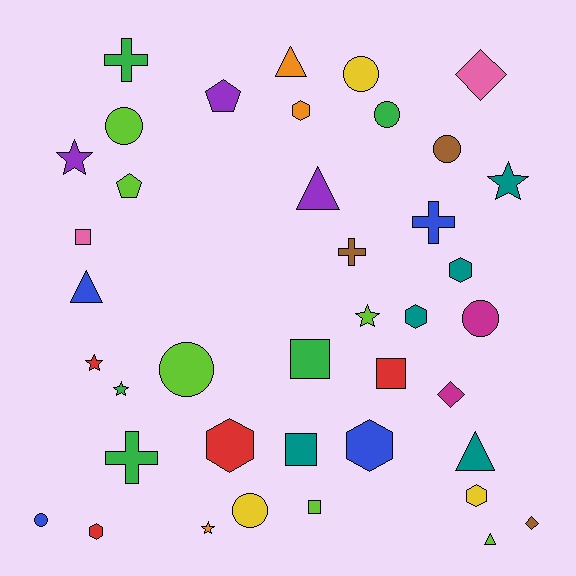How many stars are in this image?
There are 6 stars.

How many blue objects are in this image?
There are 4 blue objects.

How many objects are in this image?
There are 40 objects.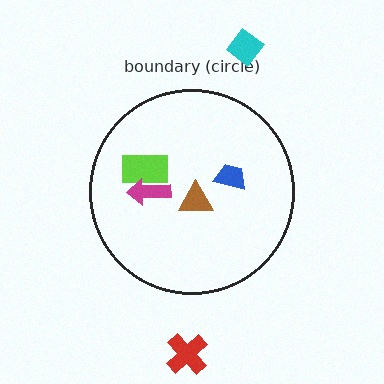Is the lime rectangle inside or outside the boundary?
Inside.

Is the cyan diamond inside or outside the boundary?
Outside.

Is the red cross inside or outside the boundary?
Outside.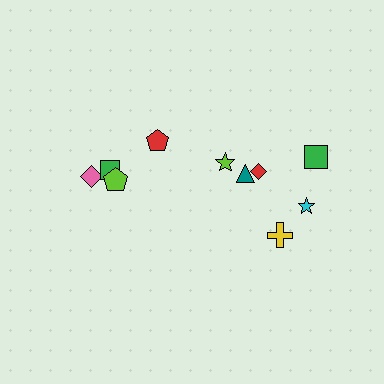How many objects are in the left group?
There are 4 objects.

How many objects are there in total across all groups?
There are 10 objects.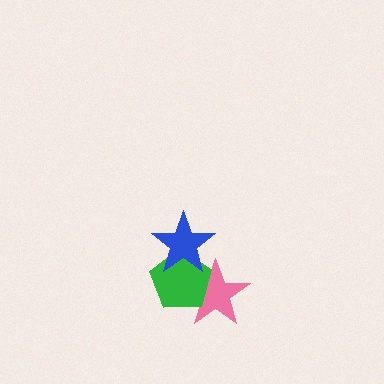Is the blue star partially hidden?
No, no other shape covers it.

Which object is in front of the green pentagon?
The blue star is in front of the green pentagon.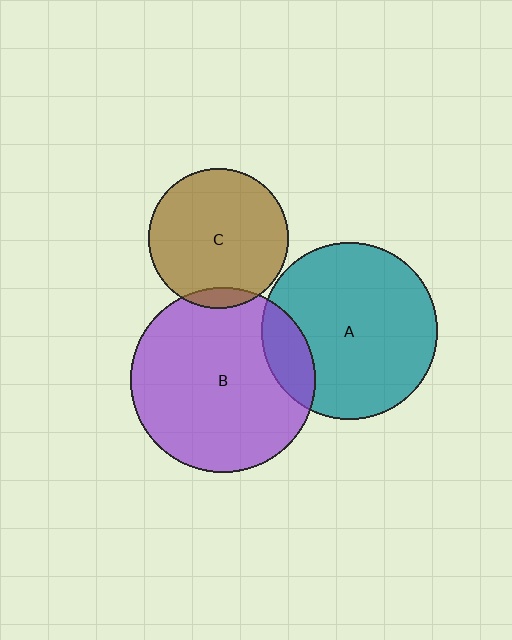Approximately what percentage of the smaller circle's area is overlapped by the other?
Approximately 15%.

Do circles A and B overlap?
Yes.